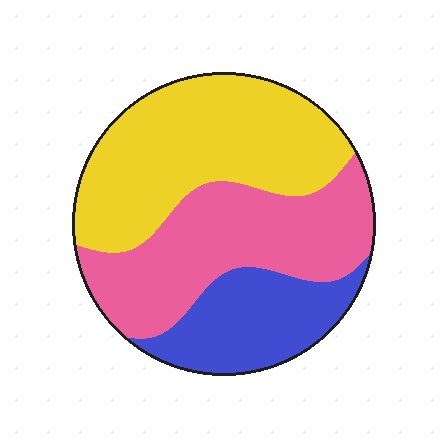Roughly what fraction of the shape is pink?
Pink takes up between a third and a half of the shape.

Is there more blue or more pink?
Pink.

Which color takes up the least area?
Blue, at roughly 20%.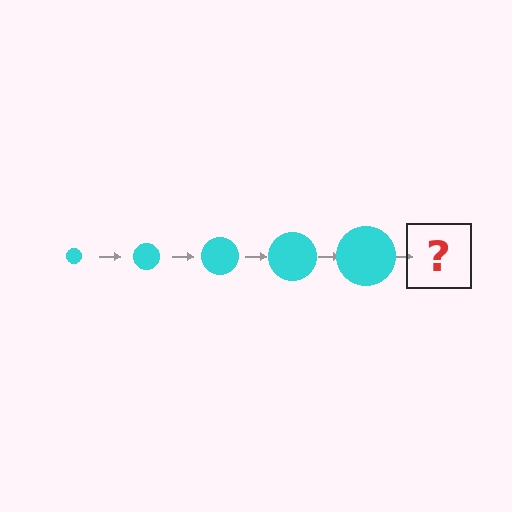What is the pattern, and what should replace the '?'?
The pattern is that the circle gets progressively larger each step. The '?' should be a cyan circle, larger than the previous one.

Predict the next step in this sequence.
The next step is a cyan circle, larger than the previous one.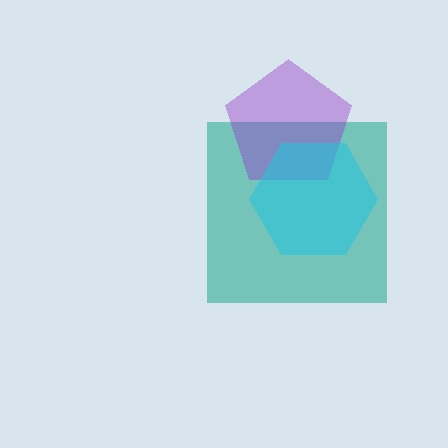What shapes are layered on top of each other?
The layered shapes are: a teal square, a purple pentagon, a cyan hexagon.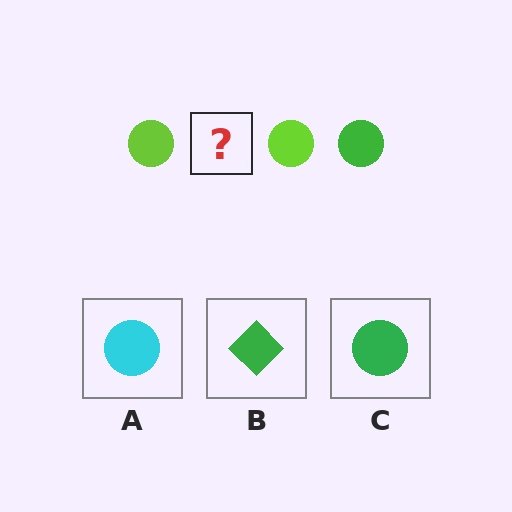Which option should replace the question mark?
Option C.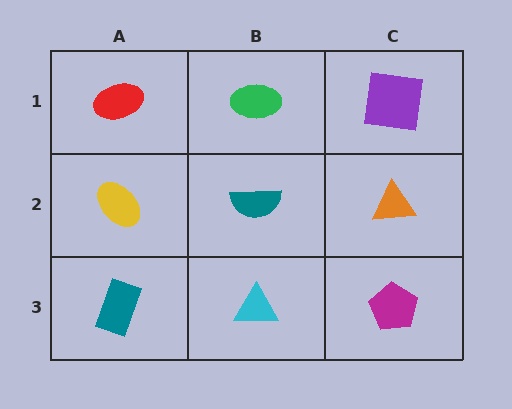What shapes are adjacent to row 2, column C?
A purple square (row 1, column C), a magenta pentagon (row 3, column C), a teal semicircle (row 2, column B).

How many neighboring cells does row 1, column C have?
2.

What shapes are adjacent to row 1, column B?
A teal semicircle (row 2, column B), a red ellipse (row 1, column A), a purple square (row 1, column C).